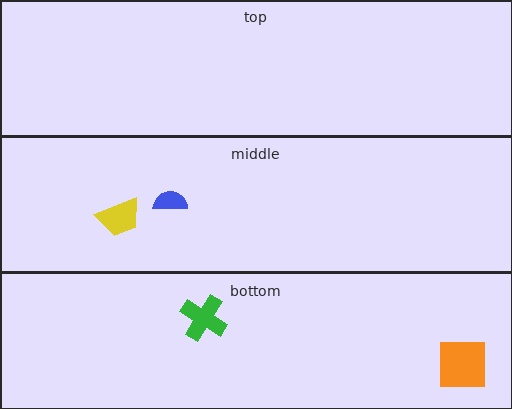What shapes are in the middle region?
The blue semicircle, the yellow trapezoid.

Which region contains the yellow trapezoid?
The middle region.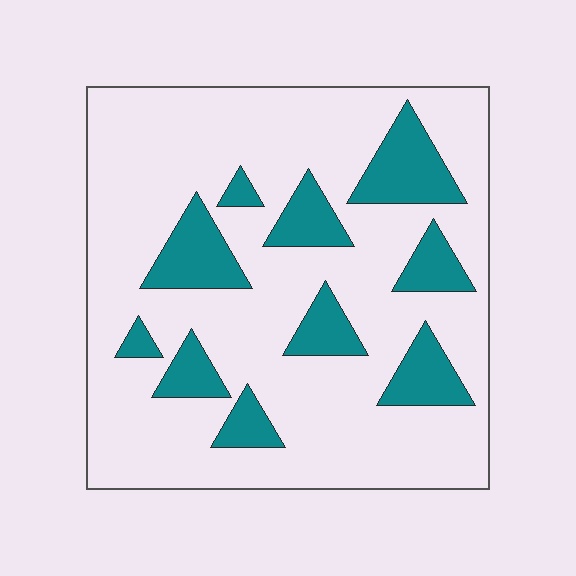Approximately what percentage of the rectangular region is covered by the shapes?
Approximately 20%.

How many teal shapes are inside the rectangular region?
10.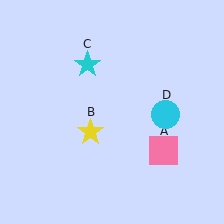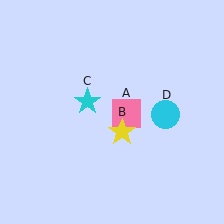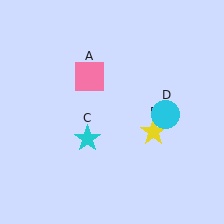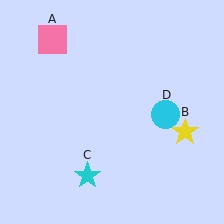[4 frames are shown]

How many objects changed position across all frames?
3 objects changed position: pink square (object A), yellow star (object B), cyan star (object C).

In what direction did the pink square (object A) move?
The pink square (object A) moved up and to the left.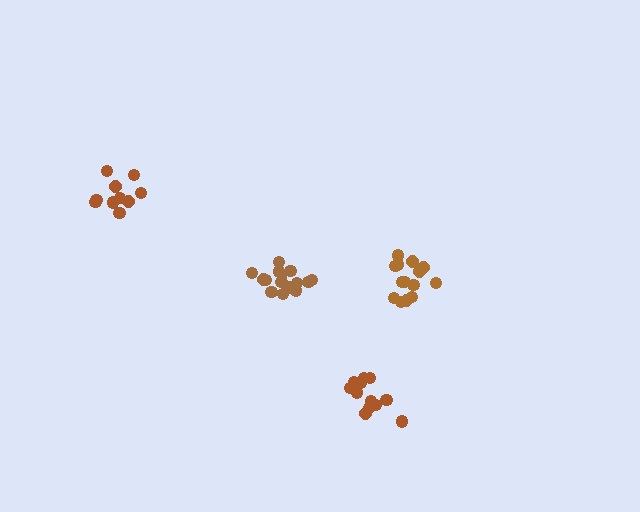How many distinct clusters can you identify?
There are 4 distinct clusters.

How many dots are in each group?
Group 1: 12 dots, Group 2: 15 dots, Group 3: 14 dots, Group 4: 10 dots (51 total).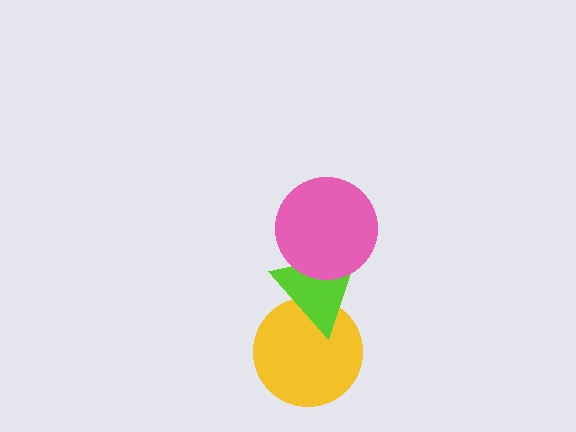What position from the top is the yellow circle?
The yellow circle is 3rd from the top.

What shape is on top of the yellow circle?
The lime triangle is on top of the yellow circle.